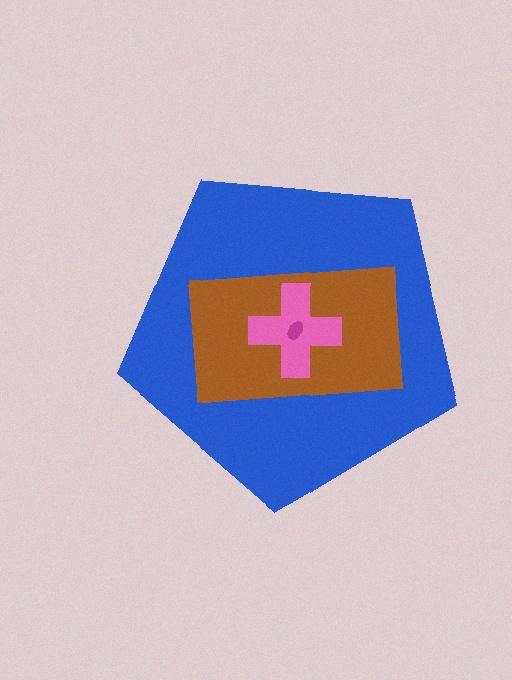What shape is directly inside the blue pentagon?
The brown rectangle.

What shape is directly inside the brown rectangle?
The pink cross.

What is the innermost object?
The magenta ellipse.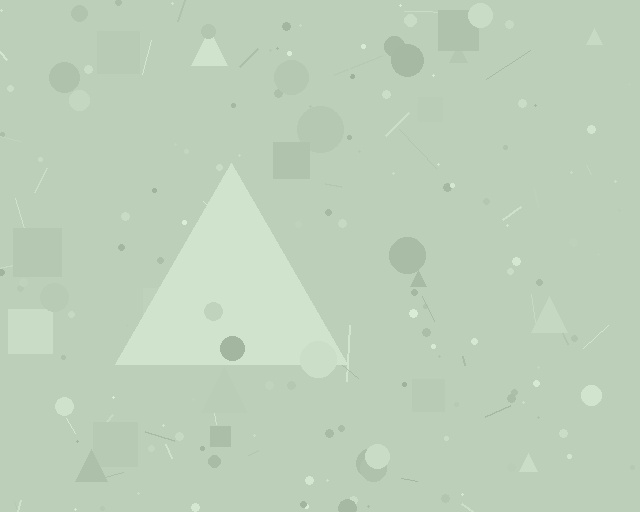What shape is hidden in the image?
A triangle is hidden in the image.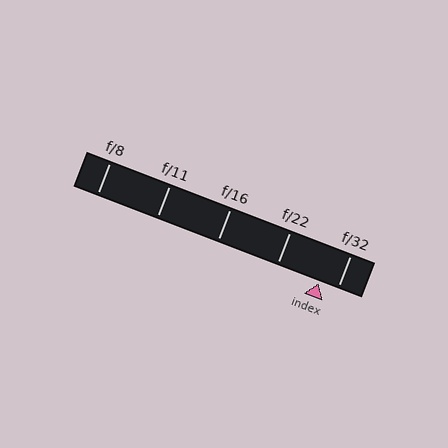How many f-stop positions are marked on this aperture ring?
There are 5 f-stop positions marked.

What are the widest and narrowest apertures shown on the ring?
The widest aperture shown is f/8 and the narrowest is f/32.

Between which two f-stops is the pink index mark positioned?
The index mark is between f/22 and f/32.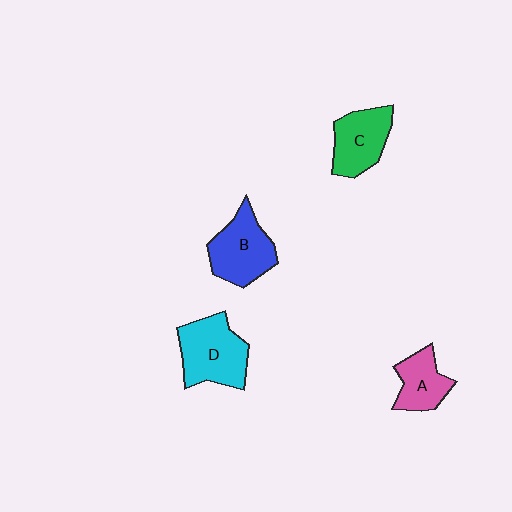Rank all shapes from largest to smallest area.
From largest to smallest: D (cyan), B (blue), C (green), A (pink).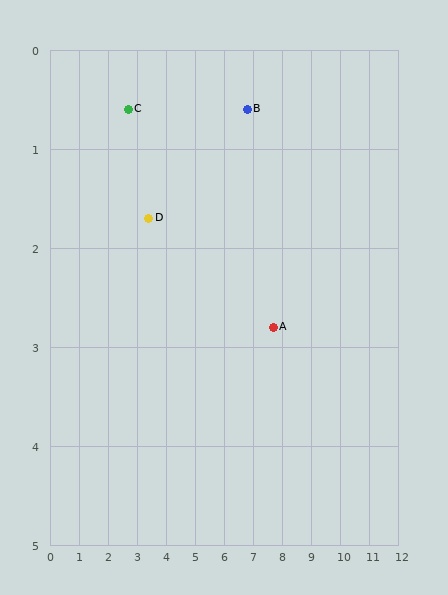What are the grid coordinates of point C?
Point C is at approximately (2.7, 0.6).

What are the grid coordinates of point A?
Point A is at approximately (7.7, 2.8).